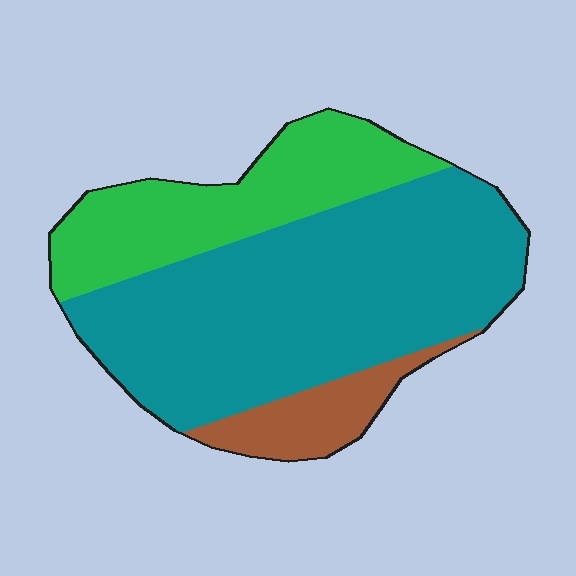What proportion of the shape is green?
Green takes up between a sixth and a third of the shape.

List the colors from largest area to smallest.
From largest to smallest: teal, green, brown.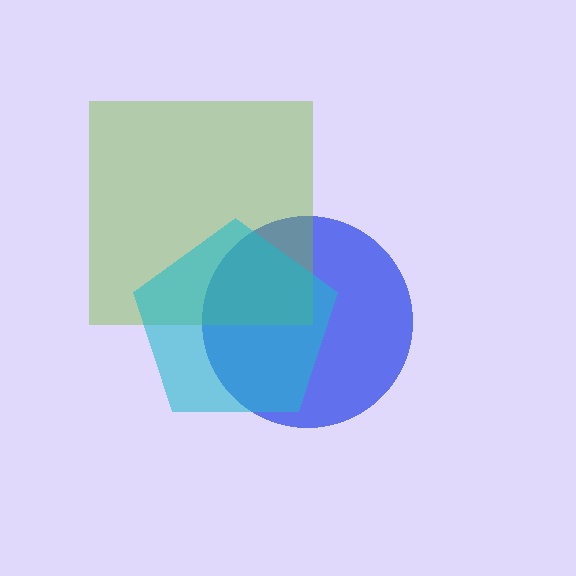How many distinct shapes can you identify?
There are 3 distinct shapes: a blue circle, a lime square, a cyan pentagon.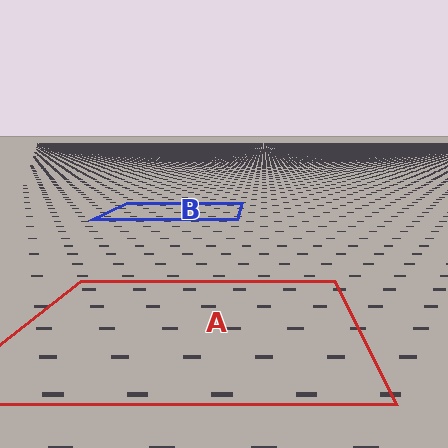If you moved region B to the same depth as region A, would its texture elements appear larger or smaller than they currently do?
They would appear larger. At a closer depth, the same texture elements are projected at a bigger on-screen size.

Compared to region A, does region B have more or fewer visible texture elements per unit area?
Region B has more texture elements per unit area — they are packed more densely because it is farther away.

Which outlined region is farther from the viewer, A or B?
Region B is farther from the viewer — the texture elements inside it appear smaller and more densely packed.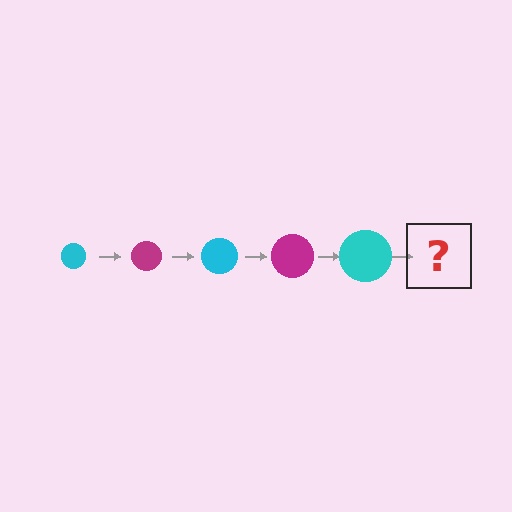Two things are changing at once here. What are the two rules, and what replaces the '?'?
The two rules are that the circle grows larger each step and the color cycles through cyan and magenta. The '?' should be a magenta circle, larger than the previous one.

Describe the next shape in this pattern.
It should be a magenta circle, larger than the previous one.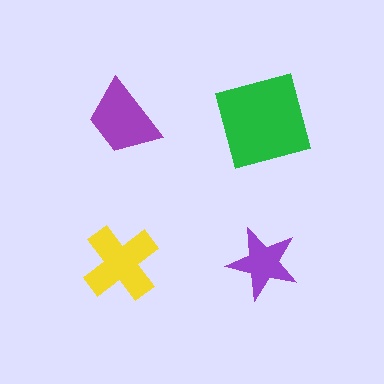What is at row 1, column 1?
A purple trapezoid.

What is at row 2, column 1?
A yellow cross.